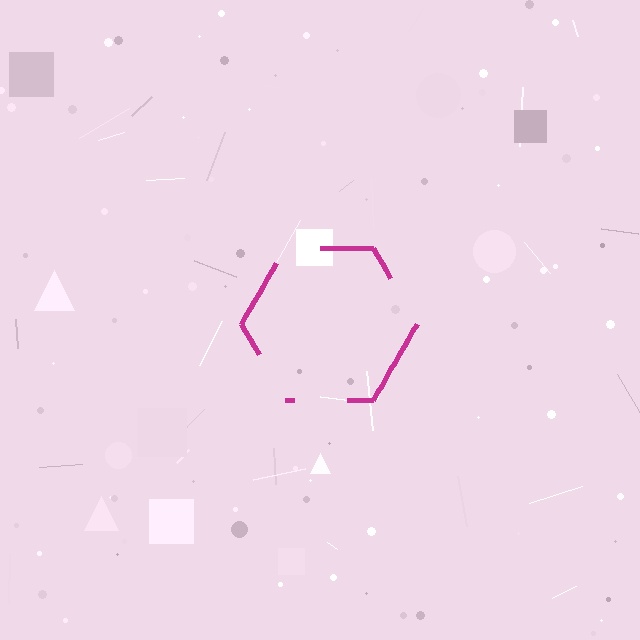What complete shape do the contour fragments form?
The contour fragments form a hexagon.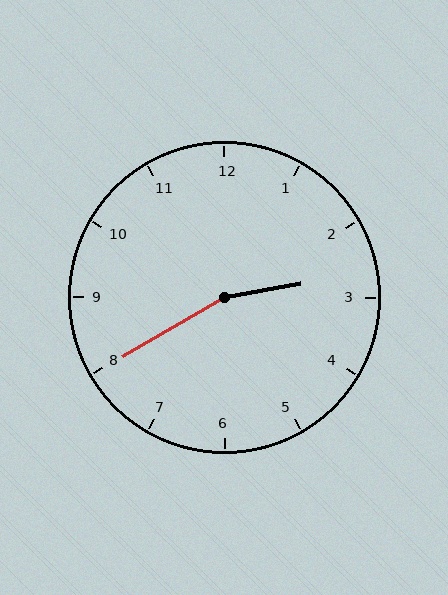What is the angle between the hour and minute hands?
Approximately 160 degrees.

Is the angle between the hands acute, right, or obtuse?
It is obtuse.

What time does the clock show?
2:40.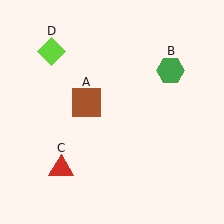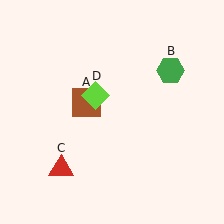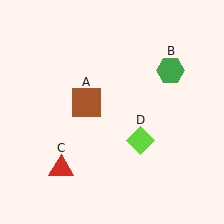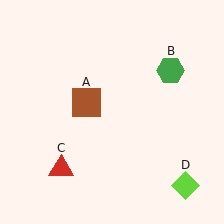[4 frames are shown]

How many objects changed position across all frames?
1 object changed position: lime diamond (object D).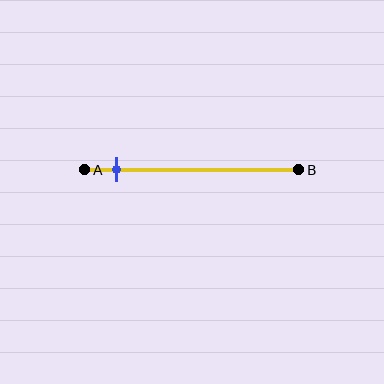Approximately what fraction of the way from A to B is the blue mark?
The blue mark is approximately 15% of the way from A to B.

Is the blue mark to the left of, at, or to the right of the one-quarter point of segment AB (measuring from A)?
The blue mark is to the left of the one-quarter point of segment AB.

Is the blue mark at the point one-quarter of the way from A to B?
No, the mark is at about 15% from A, not at the 25% one-quarter point.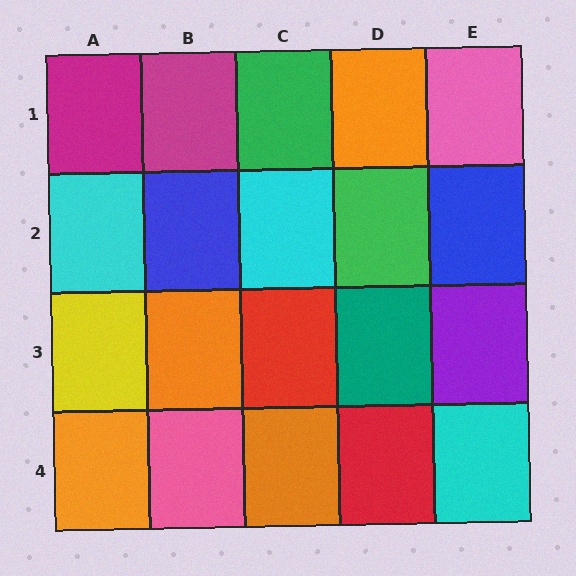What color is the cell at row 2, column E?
Blue.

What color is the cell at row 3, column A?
Yellow.